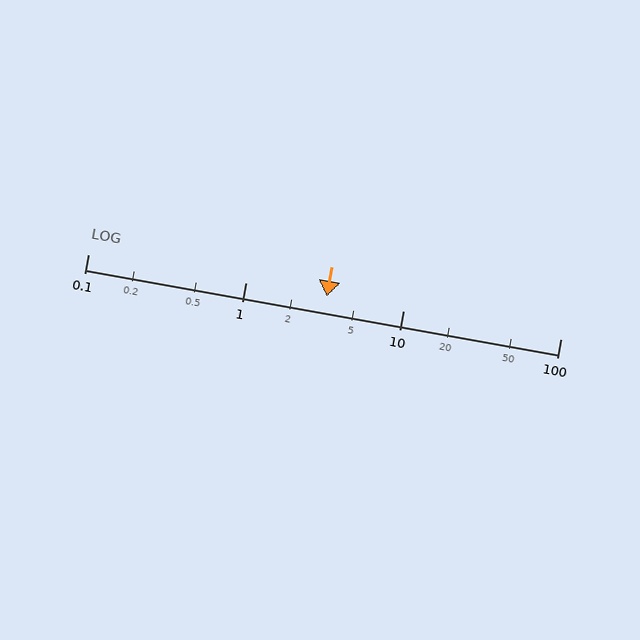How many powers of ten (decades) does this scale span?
The scale spans 3 decades, from 0.1 to 100.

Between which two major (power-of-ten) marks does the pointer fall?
The pointer is between 1 and 10.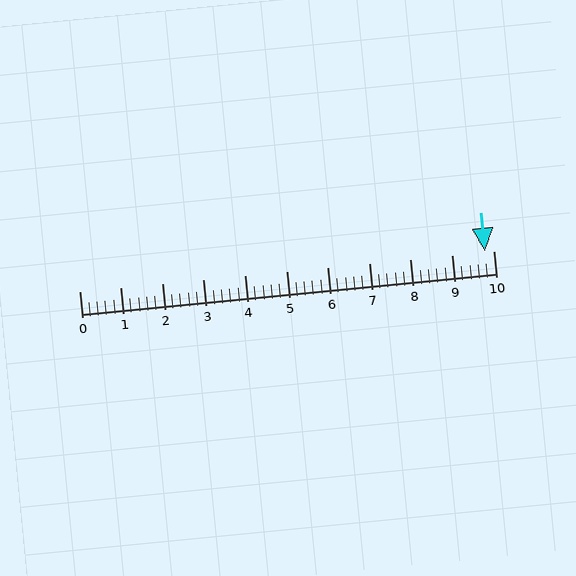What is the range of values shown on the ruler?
The ruler shows values from 0 to 10.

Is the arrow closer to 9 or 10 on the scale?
The arrow is closer to 10.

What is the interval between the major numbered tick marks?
The major tick marks are spaced 1 units apart.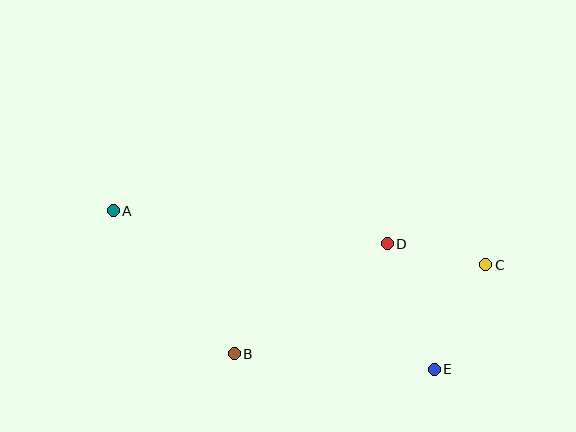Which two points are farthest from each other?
Points A and C are farthest from each other.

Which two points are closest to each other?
Points C and D are closest to each other.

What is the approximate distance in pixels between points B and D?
The distance between B and D is approximately 188 pixels.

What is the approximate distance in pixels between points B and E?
The distance between B and E is approximately 201 pixels.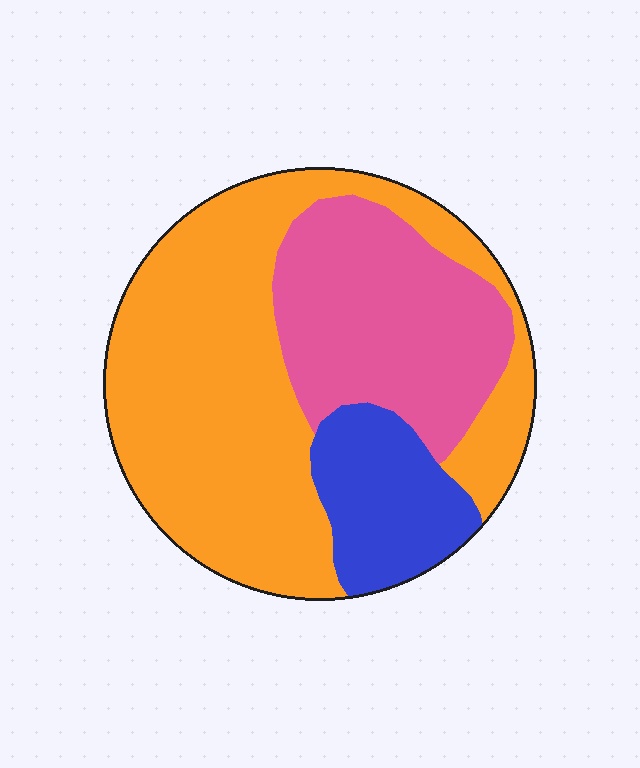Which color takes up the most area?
Orange, at roughly 55%.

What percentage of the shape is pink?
Pink covers around 30% of the shape.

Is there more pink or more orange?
Orange.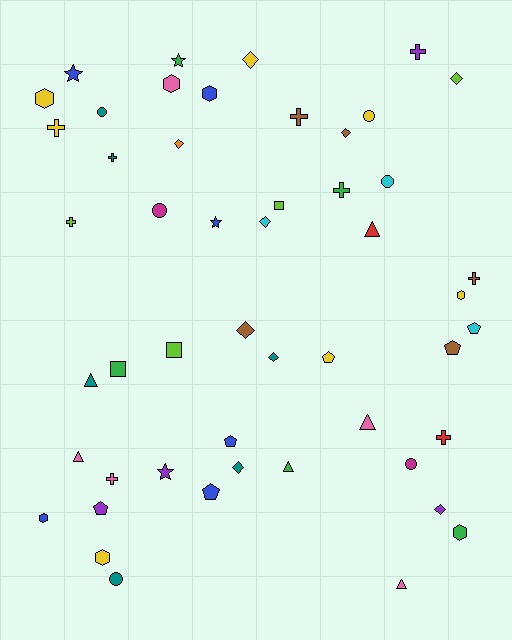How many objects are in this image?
There are 50 objects.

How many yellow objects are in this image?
There are 7 yellow objects.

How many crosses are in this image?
There are 9 crosses.